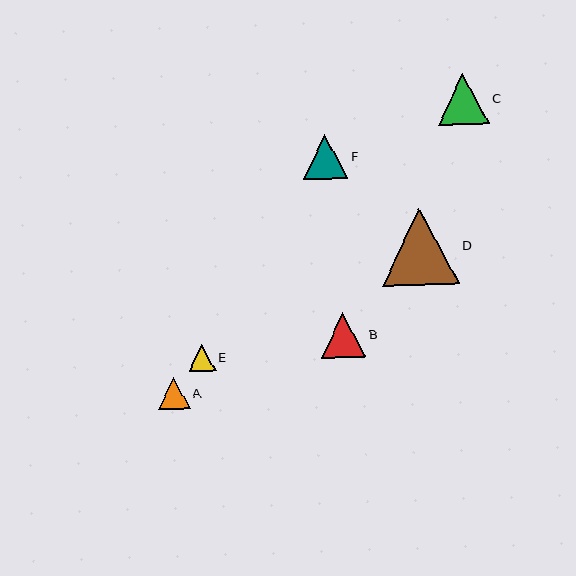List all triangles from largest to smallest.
From largest to smallest: D, C, F, B, A, E.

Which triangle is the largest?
Triangle D is the largest with a size of approximately 77 pixels.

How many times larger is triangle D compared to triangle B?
Triangle D is approximately 1.7 times the size of triangle B.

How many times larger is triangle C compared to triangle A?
Triangle C is approximately 1.6 times the size of triangle A.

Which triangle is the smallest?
Triangle E is the smallest with a size of approximately 27 pixels.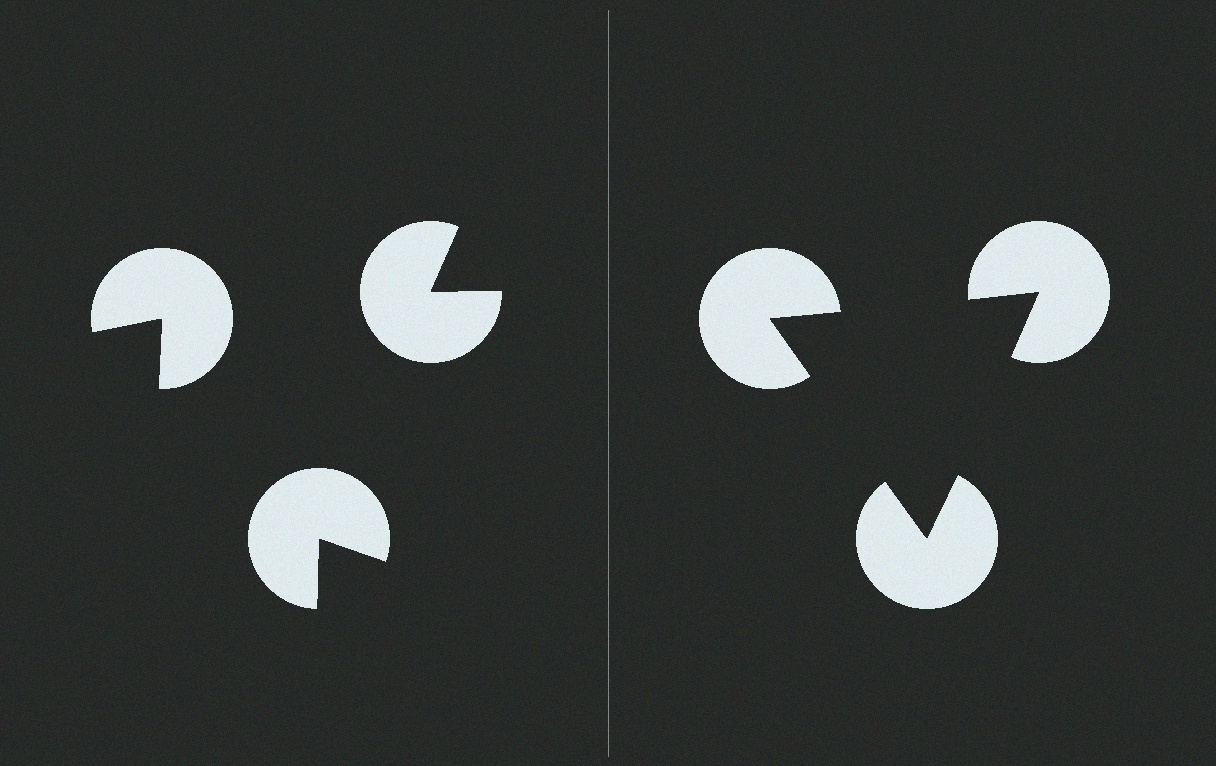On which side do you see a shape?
An illusory triangle appears on the right side. On the left side the wedge cuts are rotated, so no coherent shape forms.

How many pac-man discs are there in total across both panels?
6 — 3 on each side.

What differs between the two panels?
The pac-man discs are positioned identically on both sides; only the wedge orientations differ. On the right they align to a triangle; on the left they are misaligned.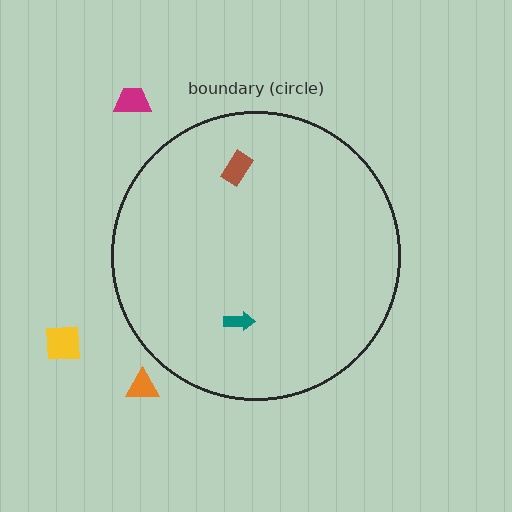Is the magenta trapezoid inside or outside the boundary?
Outside.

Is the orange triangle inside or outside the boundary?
Outside.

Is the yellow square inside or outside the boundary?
Outside.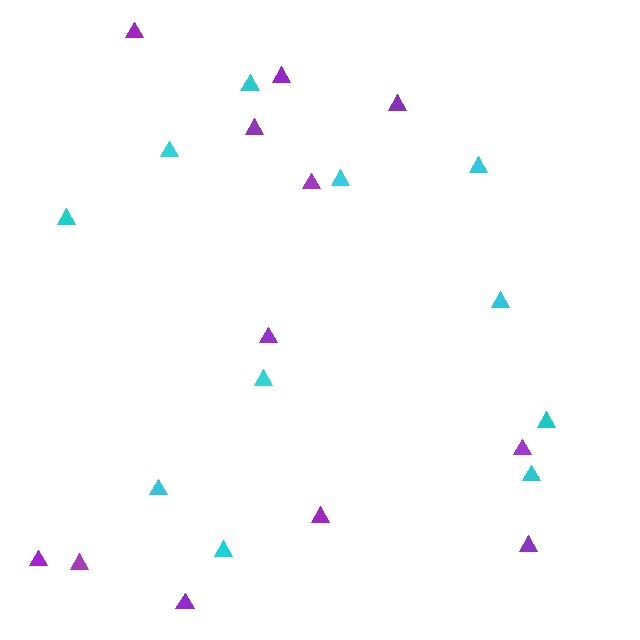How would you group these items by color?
There are 2 groups: one group of purple triangles (12) and one group of cyan triangles (11).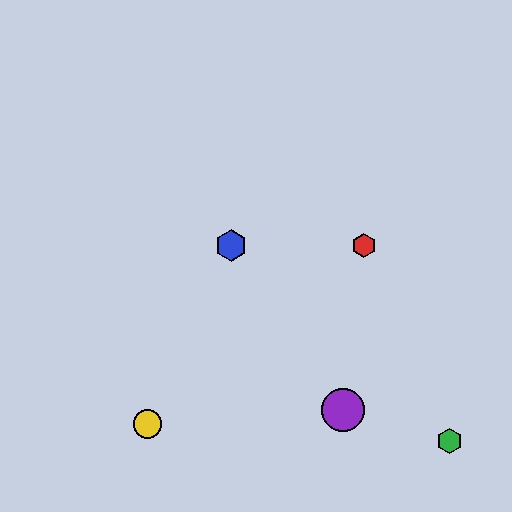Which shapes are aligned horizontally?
The red hexagon, the blue hexagon are aligned horizontally.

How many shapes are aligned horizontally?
2 shapes (the red hexagon, the blue hexagon) are aligned horizontally.